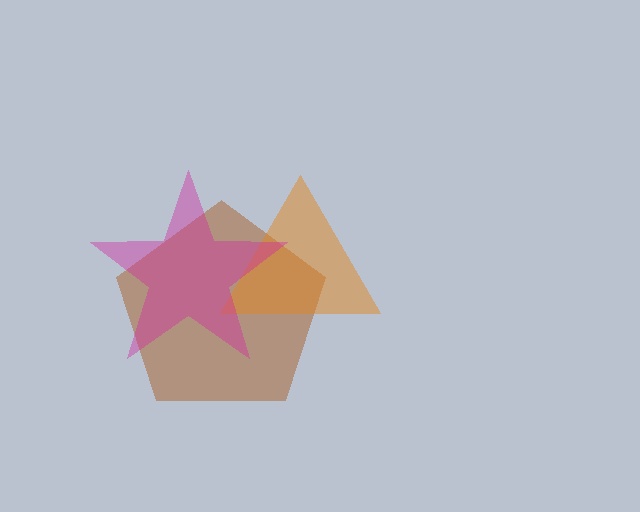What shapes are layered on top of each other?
The layered shapes are: a brown pentagon, an orange triangle, a magenta star.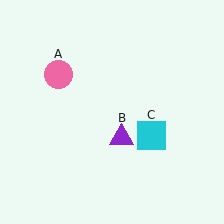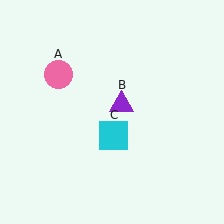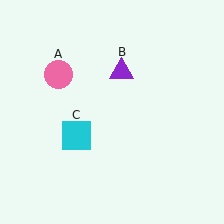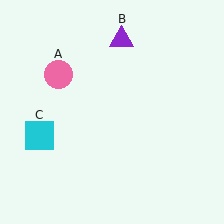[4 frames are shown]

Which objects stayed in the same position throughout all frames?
Pink circle (object A) remained stationary.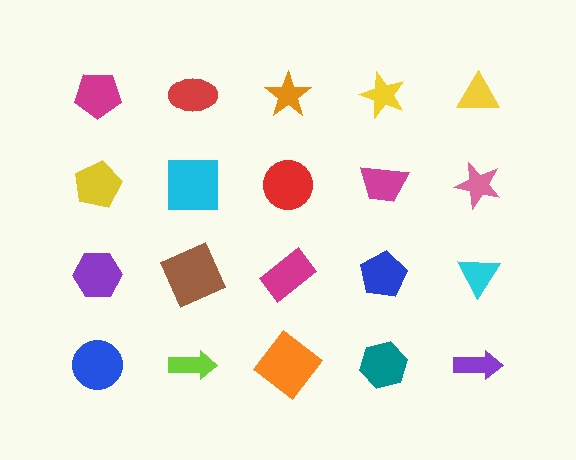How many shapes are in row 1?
5 shapes.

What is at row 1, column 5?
A yellow triangle.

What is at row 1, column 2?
A red ellipse.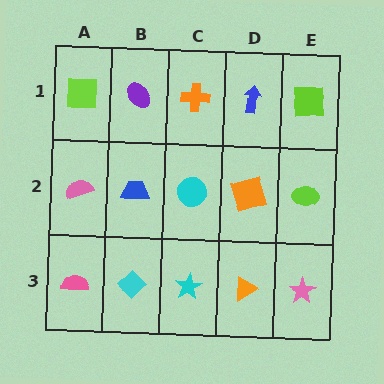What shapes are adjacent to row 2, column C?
An orange cross (row 1, column C), a cyan star (row 3, column C), a blue trapezoid (row 2, column B), an orange square (row 2, column D).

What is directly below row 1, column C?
A cyan circle.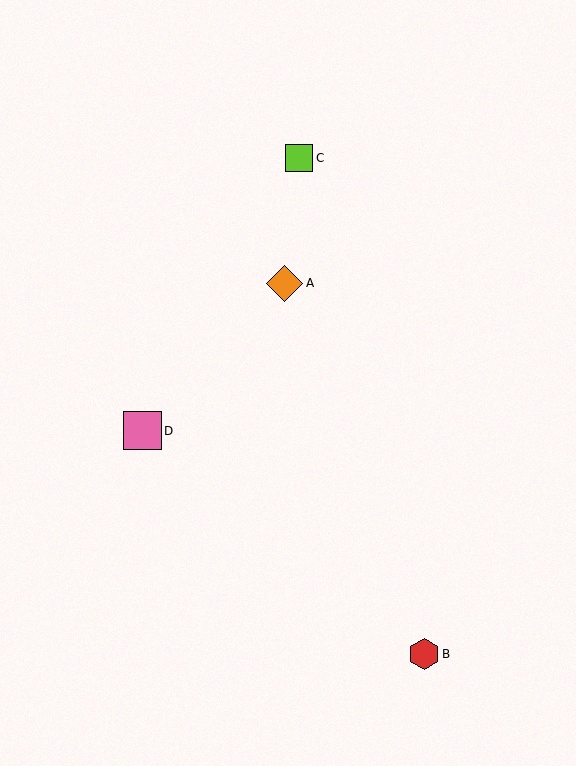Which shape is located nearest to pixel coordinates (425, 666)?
The red hexagon (labeled B) at (424, 654) is nearest to that location.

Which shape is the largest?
The pink square (labeled D) is the largest.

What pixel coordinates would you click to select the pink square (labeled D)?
Click at (142, 431) to select the pink square D.